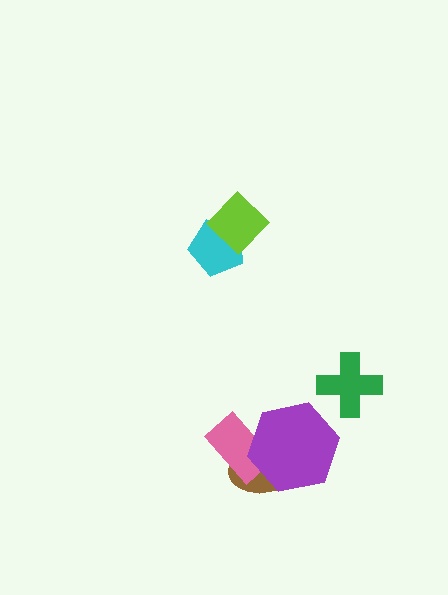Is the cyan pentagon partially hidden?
Yes, it is partially covered by another shape.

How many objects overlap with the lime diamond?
1 object overlaps with the lime diamond.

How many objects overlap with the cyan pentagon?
1 object overlaps with the cyan pentagon.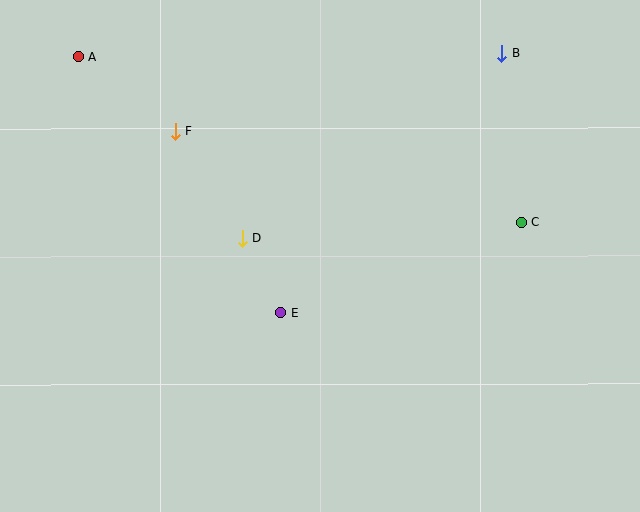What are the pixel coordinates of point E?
Point E is at (281, 313).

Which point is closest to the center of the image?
Point E at (281, 313) is closest to the center.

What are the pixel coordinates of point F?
Point F is at (175, 131).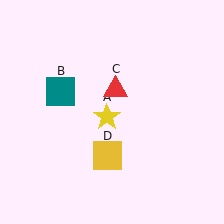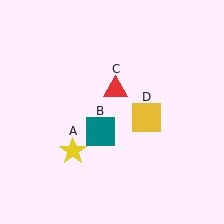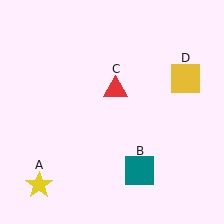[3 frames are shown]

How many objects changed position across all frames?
3 objects changed position: yellow star (object A), teal square (object B), yellow square (object D).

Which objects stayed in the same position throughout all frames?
Red triangle (object C) remained stationary.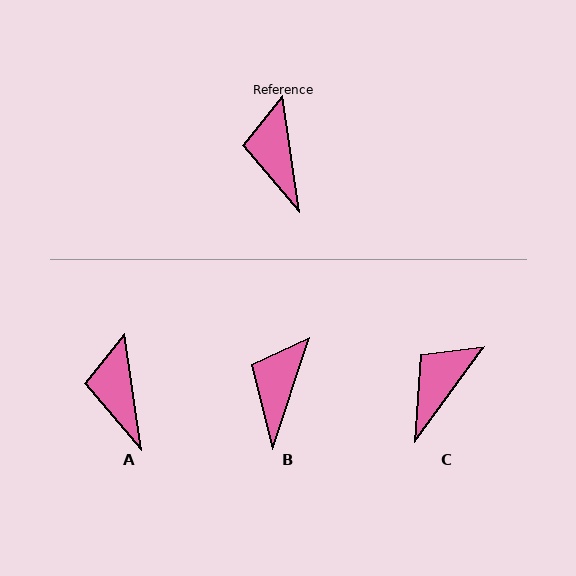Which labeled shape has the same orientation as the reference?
A.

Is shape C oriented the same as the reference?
No, it is off by about 45 degrees.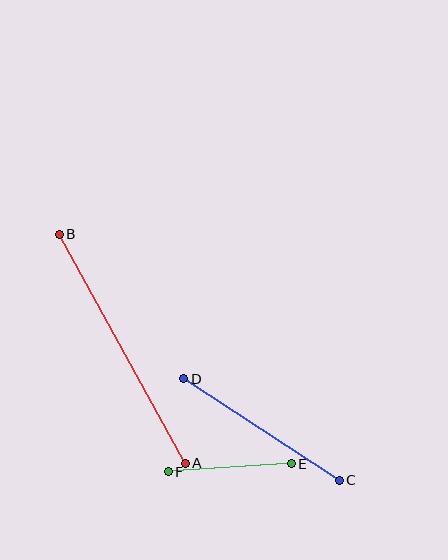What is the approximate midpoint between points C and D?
The midpoint is at approximately (261, 429) pixels.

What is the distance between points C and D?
The distance is approximately 185 pixels.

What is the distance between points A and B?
The distance is approximately 261 pixels.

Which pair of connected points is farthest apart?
Points A and B are farthest apart.